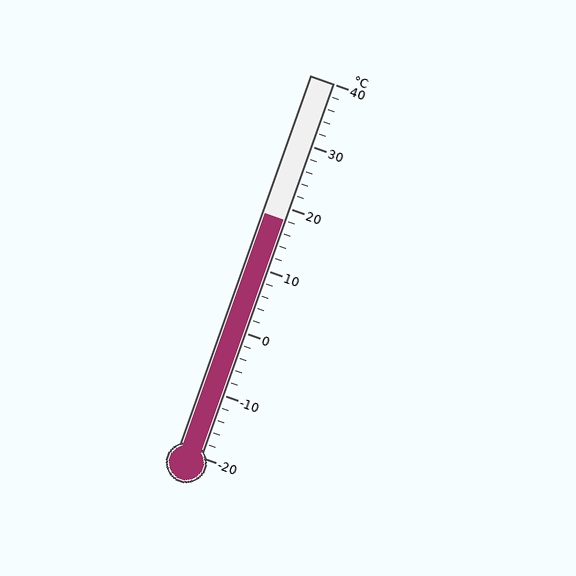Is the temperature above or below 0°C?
The temperature is above 0°C.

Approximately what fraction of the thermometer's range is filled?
The thermometer is filled to approximately 65% of its range.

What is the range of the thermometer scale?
The thermometer scale ranges from -20°C to 40°C.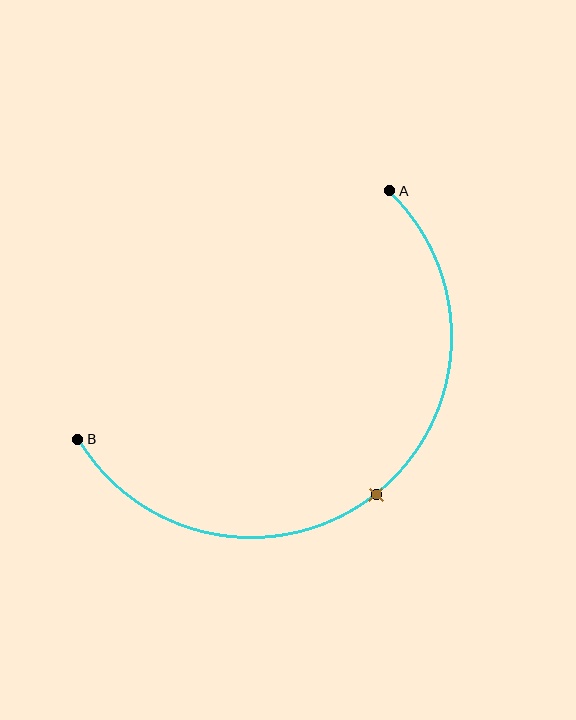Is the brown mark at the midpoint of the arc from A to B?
Yes. The brown mark lies on the arc at equal arc-length from both A and B — it is the arc midpoint.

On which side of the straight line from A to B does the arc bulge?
The arc bulges below and to the right of the straight line connecting A and B.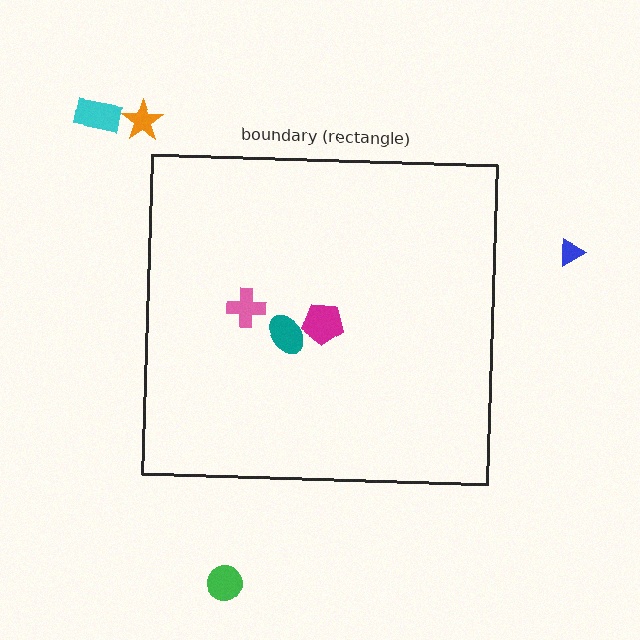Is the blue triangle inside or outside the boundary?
Outside.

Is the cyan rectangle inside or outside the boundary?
Outside.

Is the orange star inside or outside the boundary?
Outside.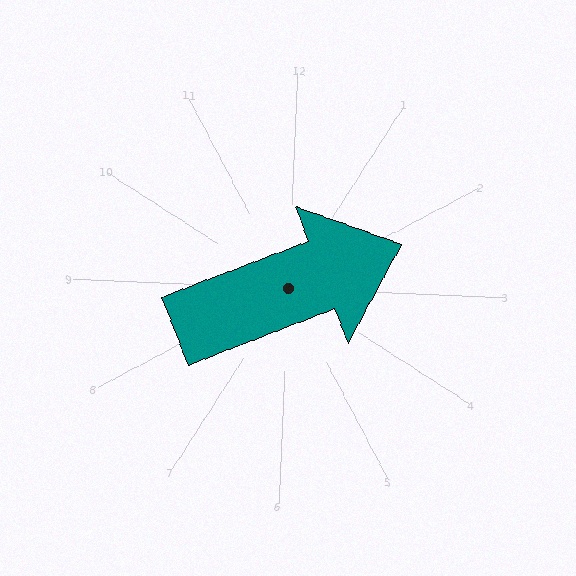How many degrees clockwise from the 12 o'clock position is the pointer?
Approximately 67 degrees.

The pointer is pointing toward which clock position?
Roughly 2 o'clock.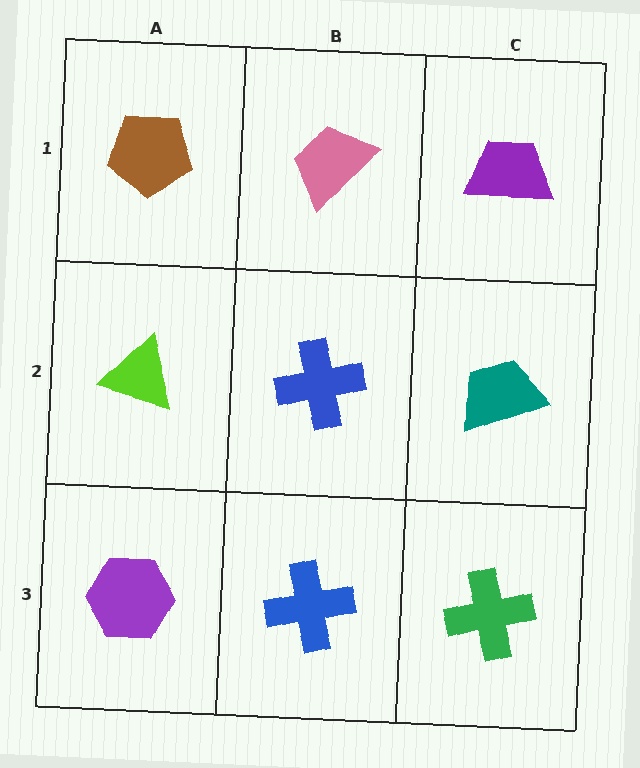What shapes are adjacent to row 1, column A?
A lime triangle (row 2, column A), a pink trapezoid (row 1, column B).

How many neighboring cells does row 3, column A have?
2.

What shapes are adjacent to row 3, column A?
A lime triangle (row 2, column A), a blue cross (row 3, column B).